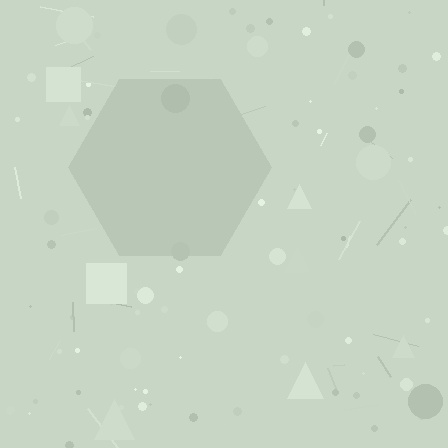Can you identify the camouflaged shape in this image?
The camouflaged shape is a hexagon.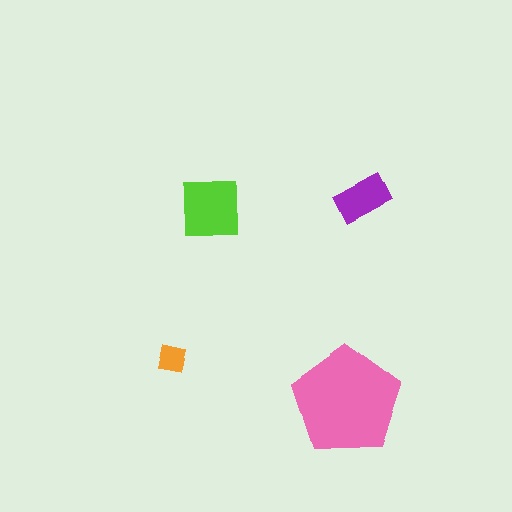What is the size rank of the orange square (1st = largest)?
4th.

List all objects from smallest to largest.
The orange square, the purple rectangle, the lime square, the pink pentagon.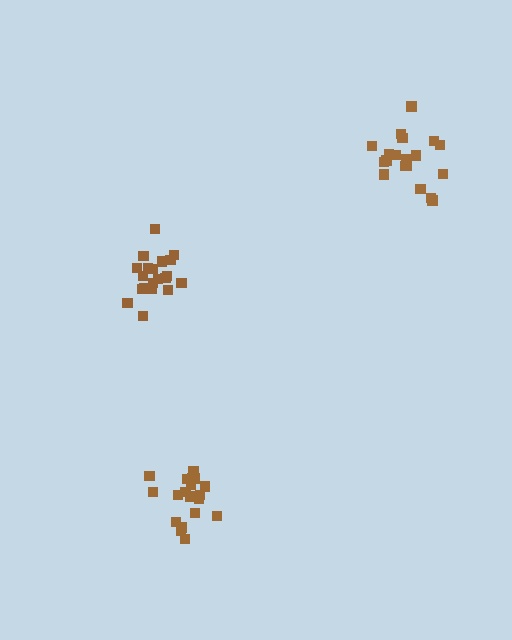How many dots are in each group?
Group 1: 19 dots, Group 2: 20 dots, Group 3: 20 dots (59 total).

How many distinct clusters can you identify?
There are 3 distinct clusters.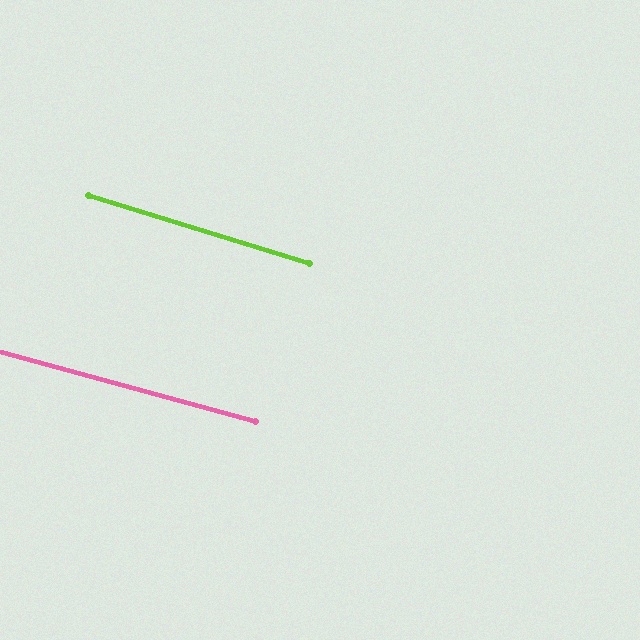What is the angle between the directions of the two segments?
Approximately 2 degrees.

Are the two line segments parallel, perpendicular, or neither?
Parallel — their directions differ by only 2.0°.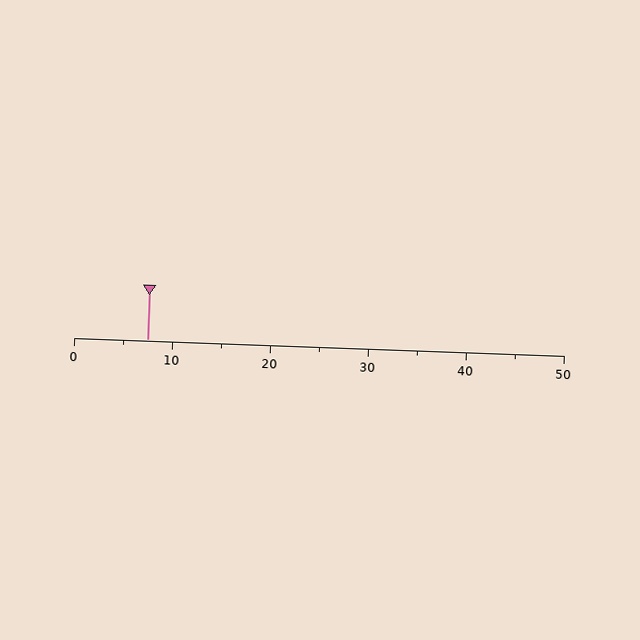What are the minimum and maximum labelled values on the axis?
The axis runs from 0 to 50.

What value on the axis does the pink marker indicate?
The marker indicates approximately 7.5.